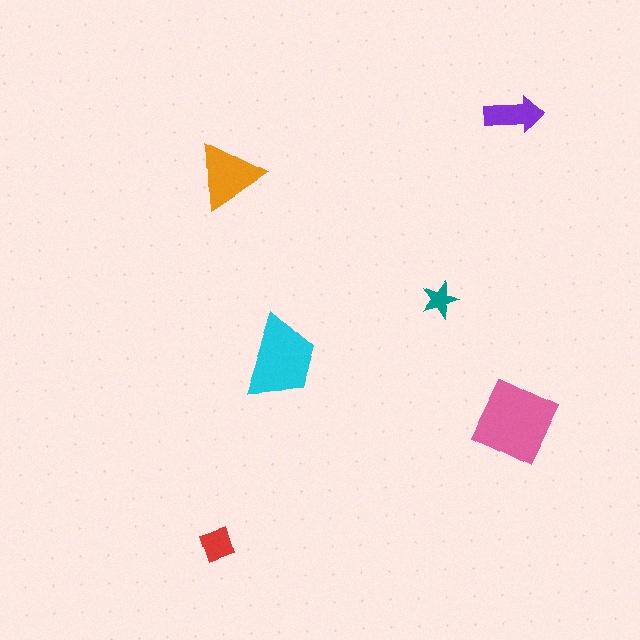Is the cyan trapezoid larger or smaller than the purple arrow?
Larger.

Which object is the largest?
The pink square.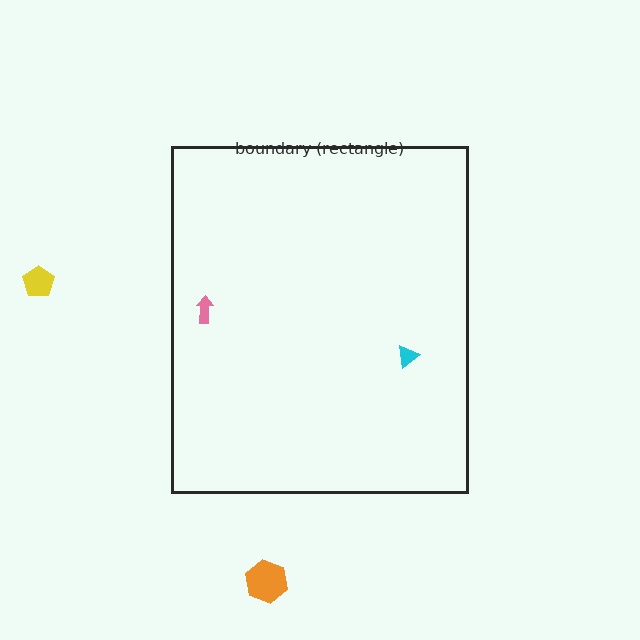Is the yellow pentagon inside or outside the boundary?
Outside.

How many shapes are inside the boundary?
2 inside, 2 outside.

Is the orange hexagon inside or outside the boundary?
Outside.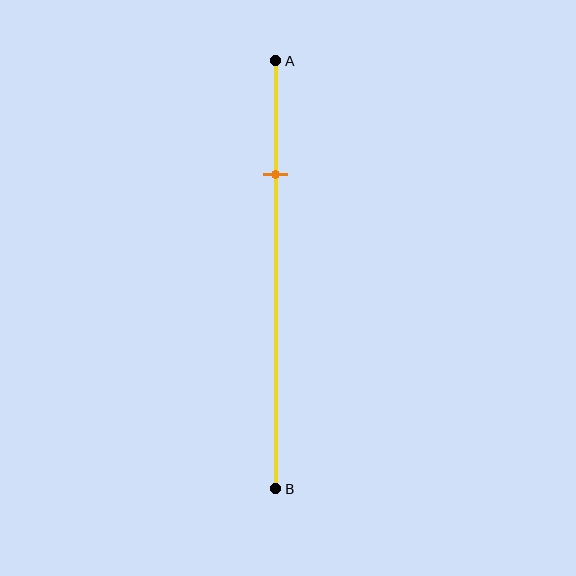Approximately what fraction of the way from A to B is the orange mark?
The orange mark is approximately 25% of the way from A to B.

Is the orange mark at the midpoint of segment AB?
No, the mark is at about 25% from A, not at the 50% midpoint.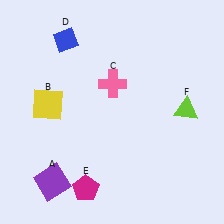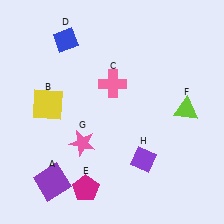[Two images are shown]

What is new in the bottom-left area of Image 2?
A pink star (G) was added in the bottom-left area of Image 2.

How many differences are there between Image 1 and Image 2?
There are 2 differences between the two images.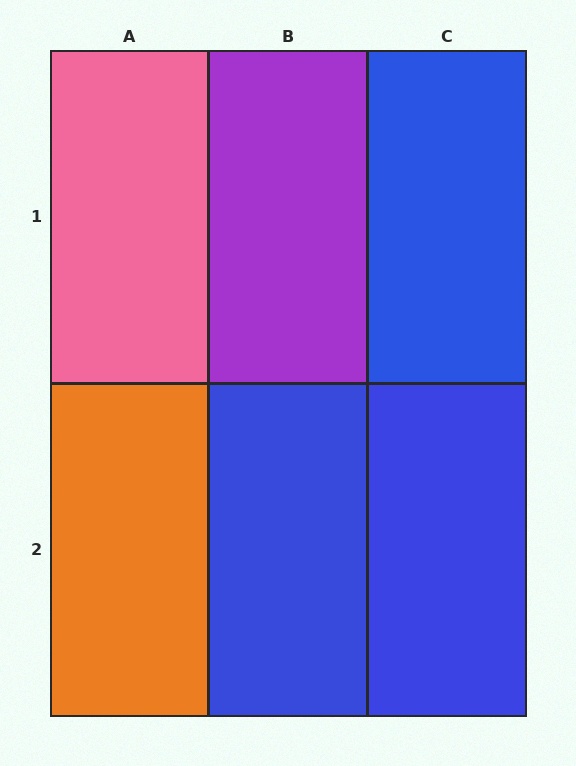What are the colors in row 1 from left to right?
Pink, purple, blue.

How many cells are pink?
1 cell is pink.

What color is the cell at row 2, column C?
Blue.